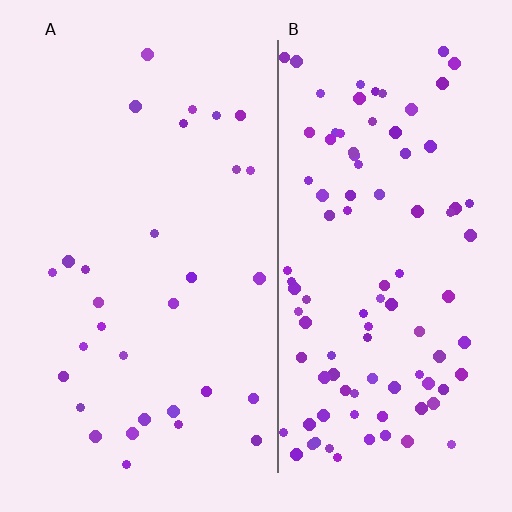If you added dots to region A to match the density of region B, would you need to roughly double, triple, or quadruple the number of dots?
Approximately triple.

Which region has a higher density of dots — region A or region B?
B (the right).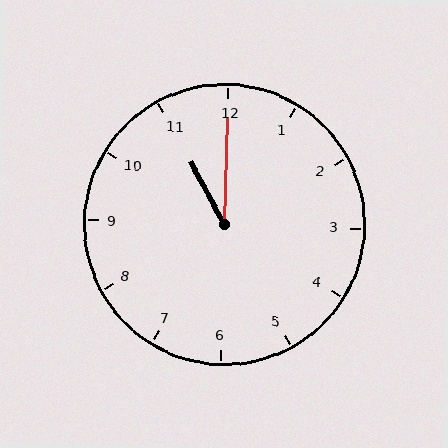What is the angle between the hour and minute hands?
Approximately 30 degrees.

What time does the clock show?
11:00.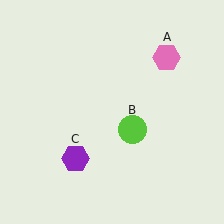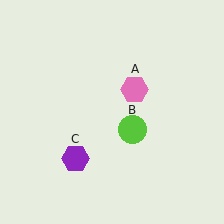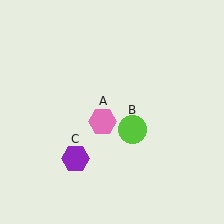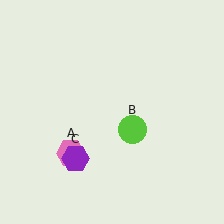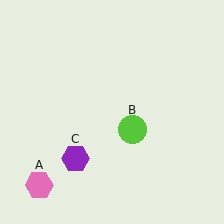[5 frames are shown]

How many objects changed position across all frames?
1 object changed position: pink hexagon (object A).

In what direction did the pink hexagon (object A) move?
The pink hexagon (object A) moved down and to the left.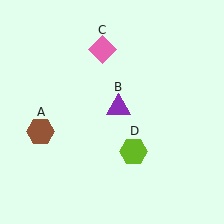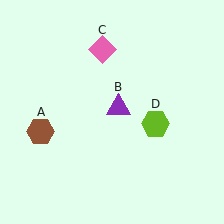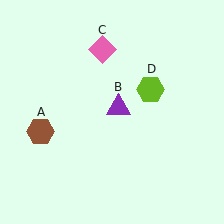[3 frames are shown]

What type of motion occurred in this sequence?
The lime hexagon (object D) rotated counterclockwise around the center of the scene.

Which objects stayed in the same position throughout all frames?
Brown hexagon (object A) and purple triangle (object B) and pink diamond (object C) remained stationary.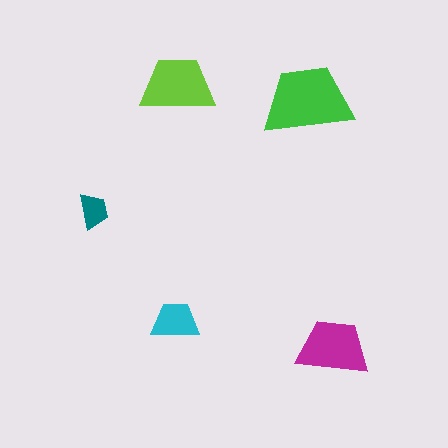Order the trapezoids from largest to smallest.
the green one, the lime one, the magenta one, the cyan one, the teal one.